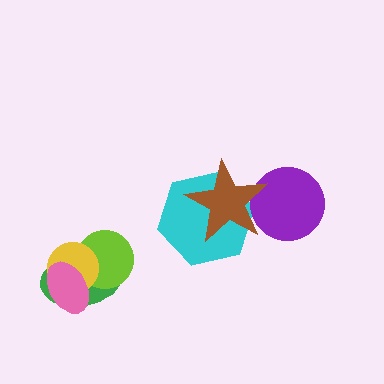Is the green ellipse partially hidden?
Yes, it is partially covered by another shape.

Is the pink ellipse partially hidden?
No, no other shape covers it.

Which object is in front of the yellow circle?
The pink ellipse is in front of the yellow circle.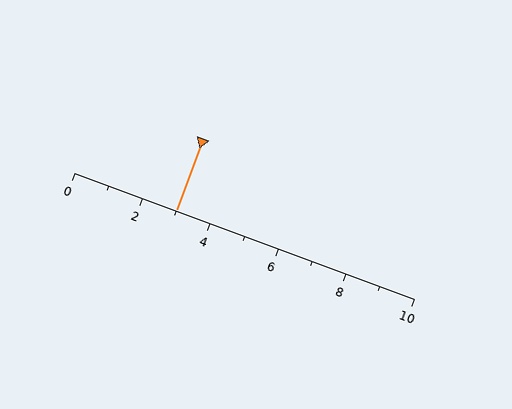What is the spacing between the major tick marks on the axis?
The major ticks are spaced 2 apart.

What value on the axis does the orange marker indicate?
The marker indicates approximately 3.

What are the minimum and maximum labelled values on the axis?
The axis runs from 0 to 10.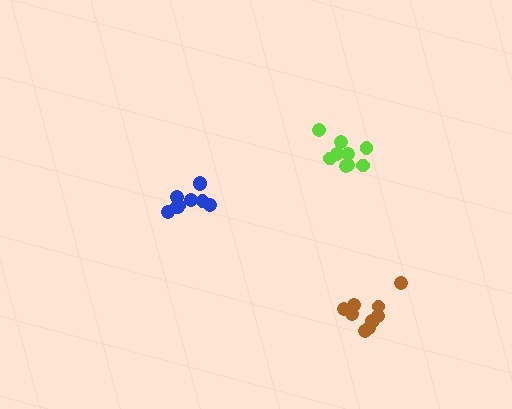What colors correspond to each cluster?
The clusters are colored: blue, brown, lime.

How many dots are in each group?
Group 1: 10 dots, Group 2: 12 dots, Group 3: 9 dots (31 total).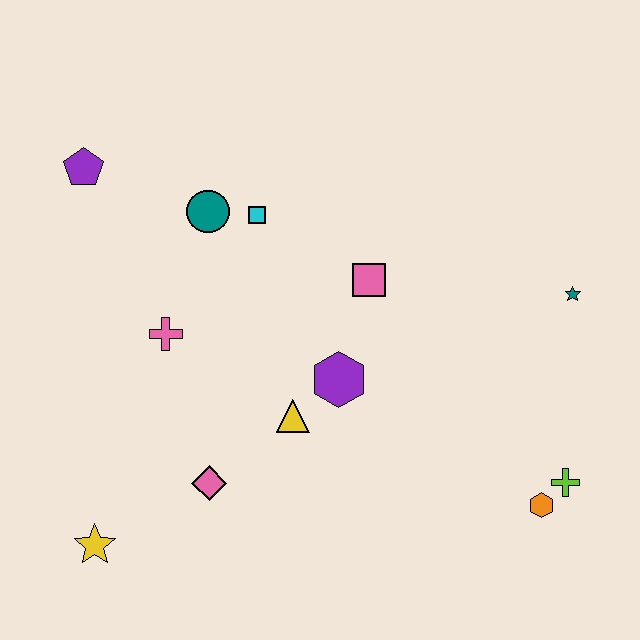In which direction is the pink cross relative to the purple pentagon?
The pink cross is below the purple pentagon.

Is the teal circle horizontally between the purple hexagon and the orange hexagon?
No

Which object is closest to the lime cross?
The orange hexagon is closest to the lime cross.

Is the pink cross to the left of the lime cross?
Yes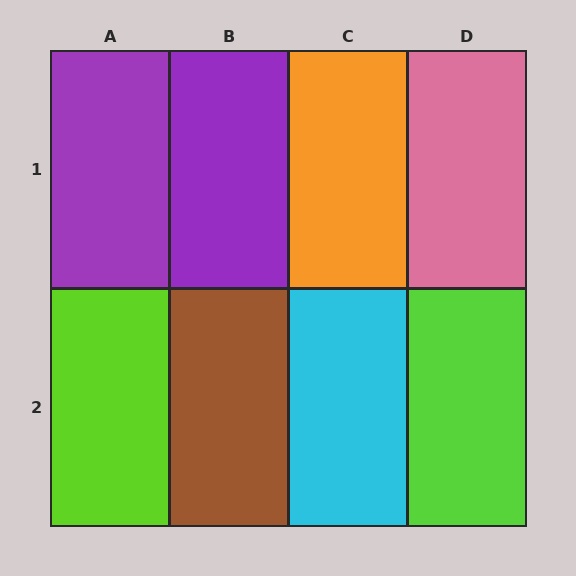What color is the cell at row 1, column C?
Orange.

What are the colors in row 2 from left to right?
Lime, brown, cyan, lime.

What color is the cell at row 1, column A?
Purple.